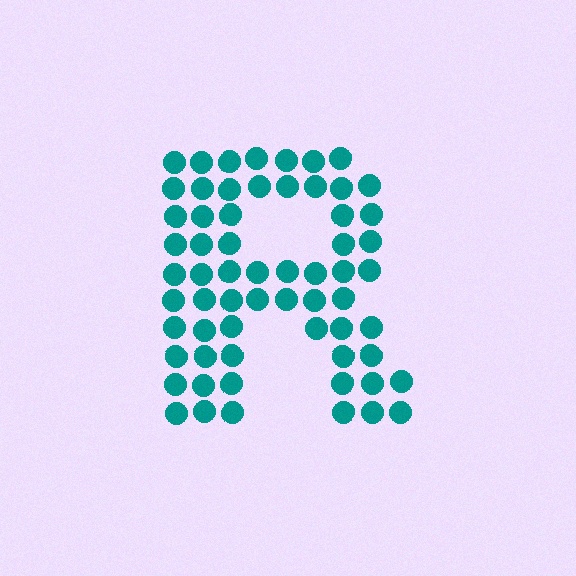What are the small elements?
The small elements are circles.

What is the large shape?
The large shape is the letter R.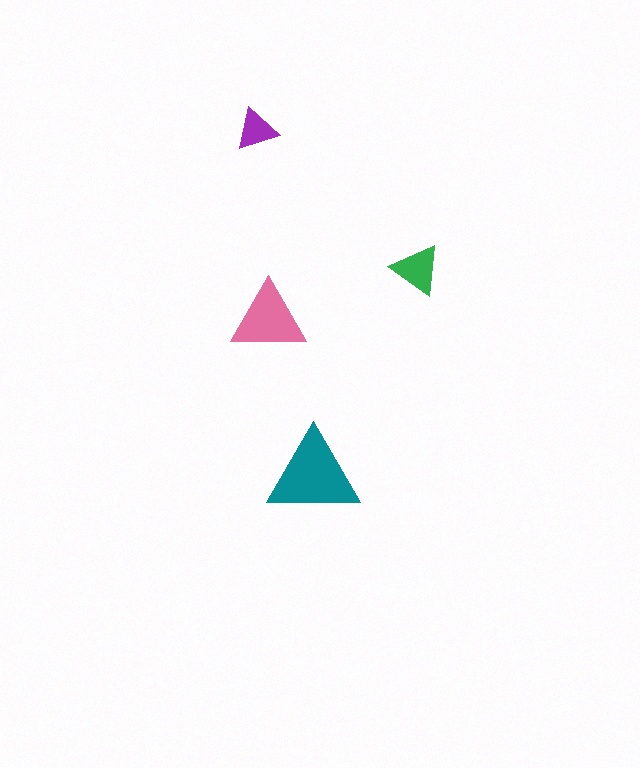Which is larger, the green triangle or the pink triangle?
The pink one.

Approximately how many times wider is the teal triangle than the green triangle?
About 2 times wider.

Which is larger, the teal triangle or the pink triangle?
The teal one.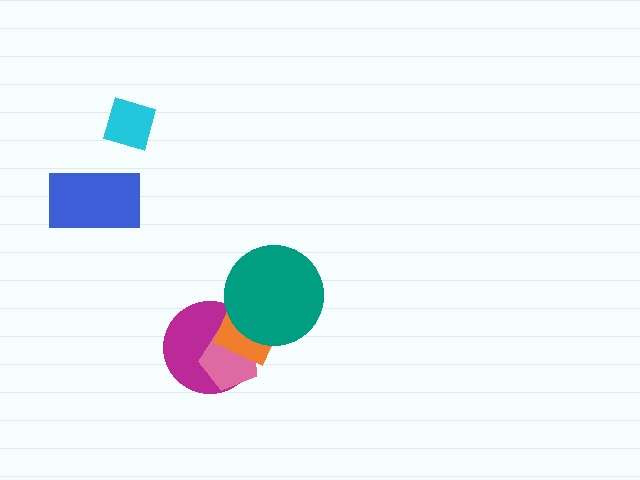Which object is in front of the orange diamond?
The teal circle is in front of the orange diamond.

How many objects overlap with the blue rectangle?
0 objects overlap with the blue rectangle.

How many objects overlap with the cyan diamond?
0 objects overlap with the cyan diamond.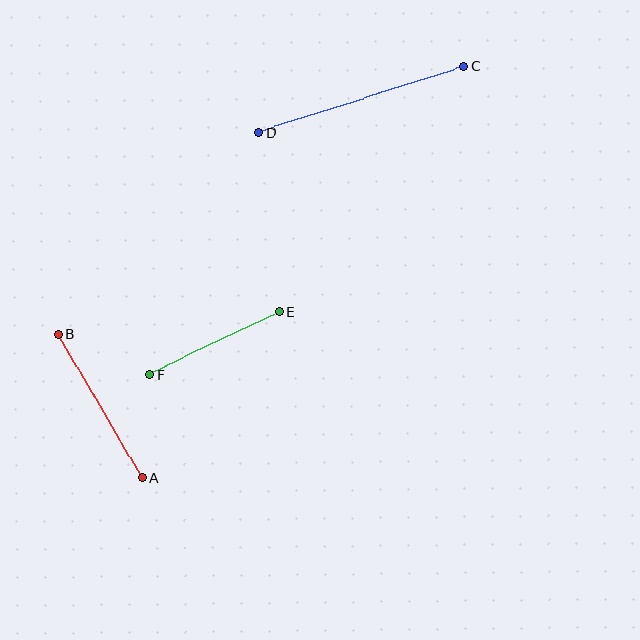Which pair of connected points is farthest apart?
Points C and D are farthest apart.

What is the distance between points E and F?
The distance is approximately 144 pixels.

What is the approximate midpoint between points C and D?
The midpoint is at approximately (361, 100) pixels.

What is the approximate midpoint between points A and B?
The midpoint is at approximately (100, 406) pixels.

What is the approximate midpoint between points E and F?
The midpoint is at approximately (214, 343) pixels.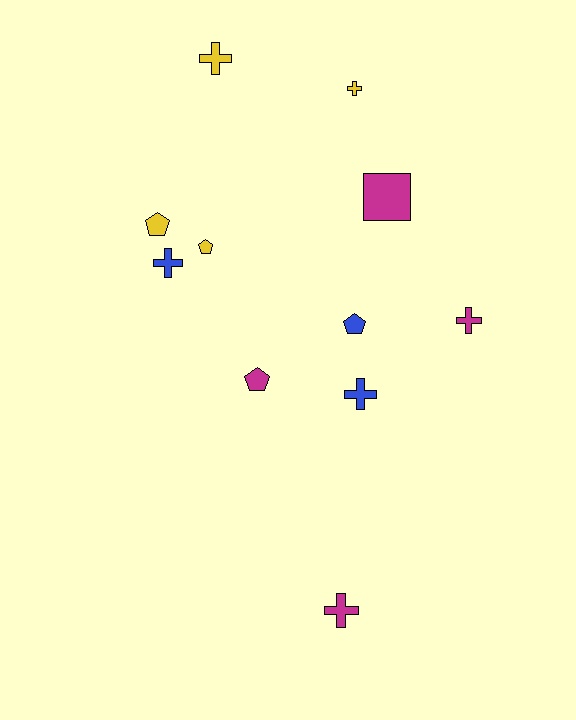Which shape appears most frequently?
Cross, with 6 objects.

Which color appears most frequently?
Yellow, with 4 objects.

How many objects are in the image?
There are 11 objects.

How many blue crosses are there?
There are 2 blue crosses.